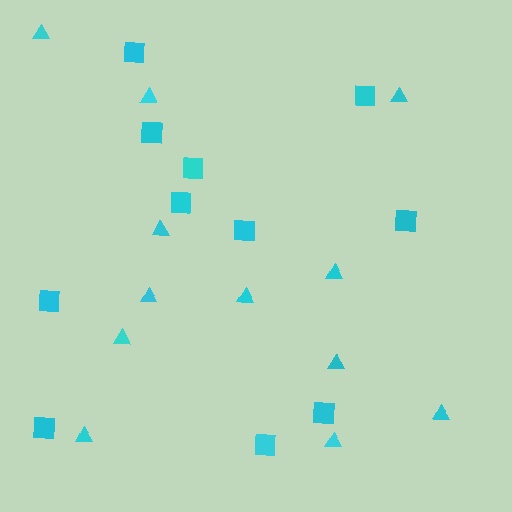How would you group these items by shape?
There are 2 groups: one group of triangles (12) and one group of squares (11).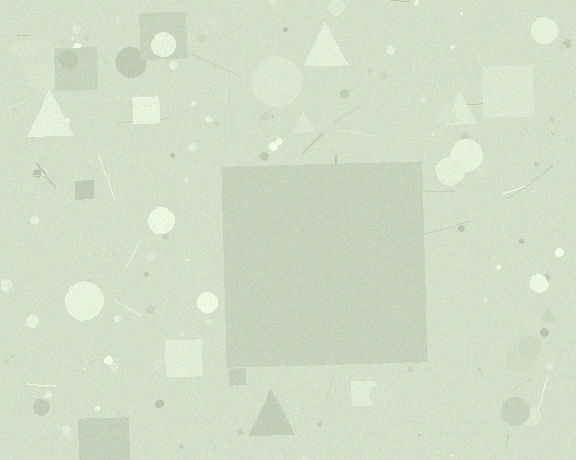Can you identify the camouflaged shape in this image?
The camouflaged shape is a square.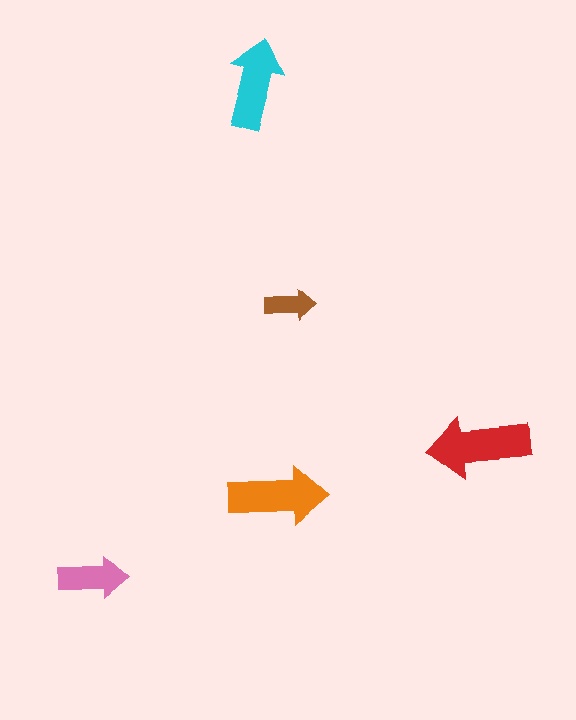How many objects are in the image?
There are 5 objects in the image.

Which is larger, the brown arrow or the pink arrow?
The pink one.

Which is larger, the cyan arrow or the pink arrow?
The cyan one.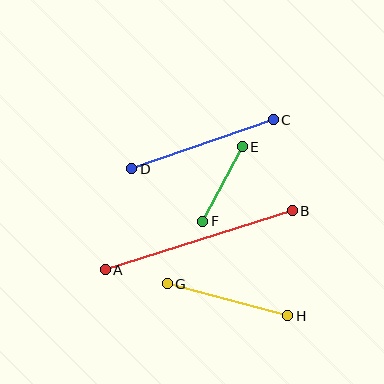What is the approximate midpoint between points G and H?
The midpoint is at approximately (228, 300) pixels.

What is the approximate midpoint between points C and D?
The midpoint is at approximately (203, 144) pixels.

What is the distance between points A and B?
The distance is approximately 196 pixels.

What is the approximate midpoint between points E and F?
The midpoint is at approximately (222, 184) pixels.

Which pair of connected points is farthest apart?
Points A and B are farthest apart.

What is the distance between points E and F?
The distance is approximately 84 pixels.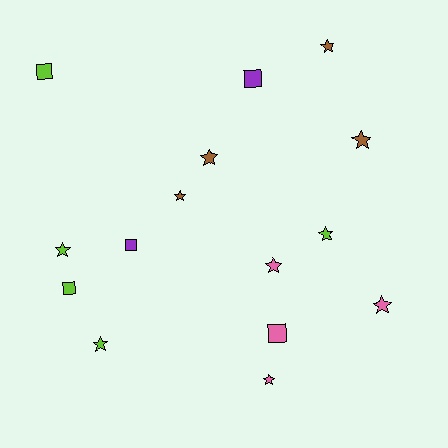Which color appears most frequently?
Lime, with 5 objects.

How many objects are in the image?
There are 15 objects.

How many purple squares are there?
There are 2 purple squares.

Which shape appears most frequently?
Star, with 10 objects.